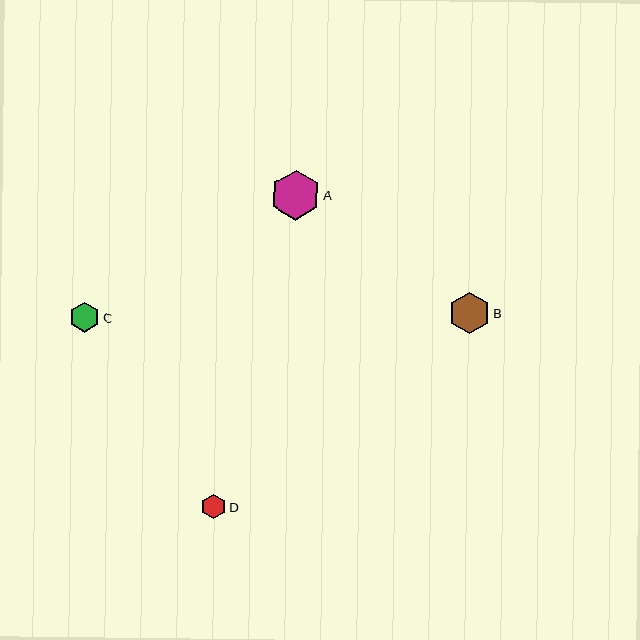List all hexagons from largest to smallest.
From largest to smallest: A, B, C, D.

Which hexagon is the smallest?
Hexagon D is the smallest with a size of approximately 25 pixels.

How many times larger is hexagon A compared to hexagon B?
Hexagon A is approximately 1.2 times the size of hexagon B.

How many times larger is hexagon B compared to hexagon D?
Hexagon B is approximately 1.7 times the size of hexagon D.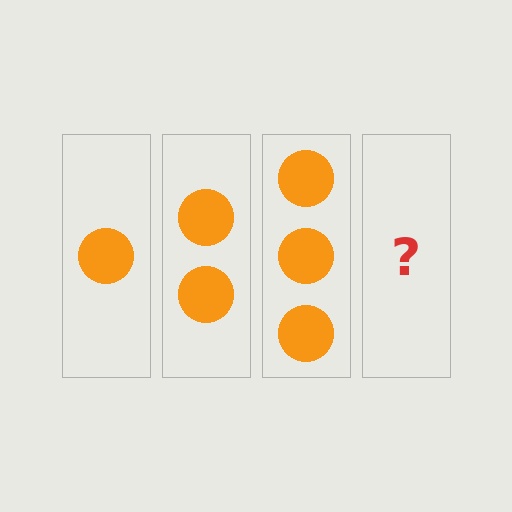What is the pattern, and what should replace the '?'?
The pattern is that each step adds one more circle. The '?' should be 4 circles.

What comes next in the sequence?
The next element should be 4 circles.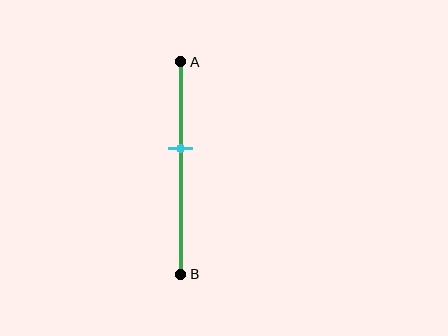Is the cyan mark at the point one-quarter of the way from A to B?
No, the mark is at about 40% from A, not at the 25% one-quarter point.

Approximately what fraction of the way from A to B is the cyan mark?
The cyan mark is approximately 40% of the way from A to B.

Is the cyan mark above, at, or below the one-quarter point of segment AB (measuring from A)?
The cyan mark is below the one-quarter point of segment AB.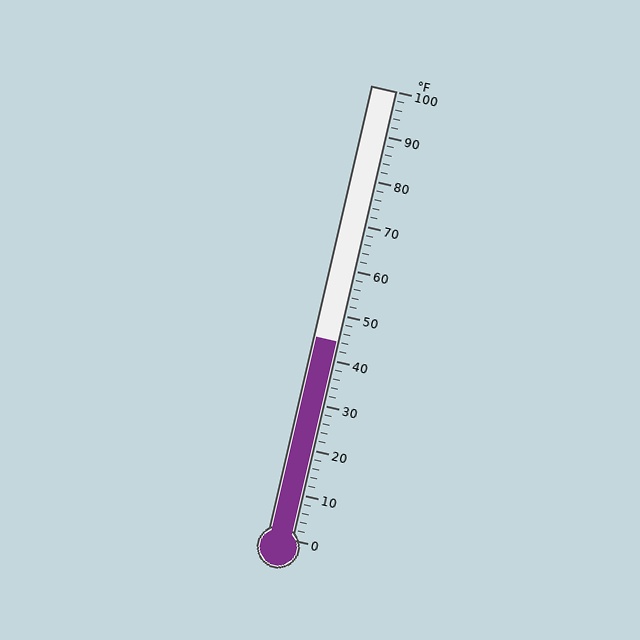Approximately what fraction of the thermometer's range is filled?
The thermometer is filled to approximately 45% of its range.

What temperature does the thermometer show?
The thermometer shows approximately 44°F.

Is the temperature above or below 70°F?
The temperature is below 70°F.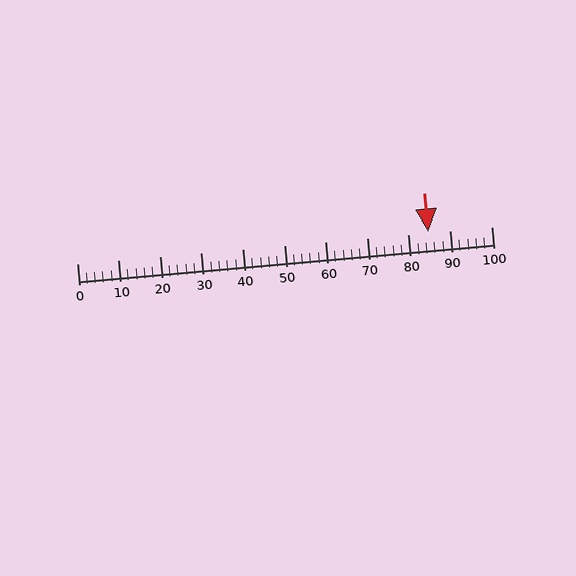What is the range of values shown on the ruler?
The ruler shows values from 0 to 100.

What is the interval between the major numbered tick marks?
The major tick marks are spaced 10 units apart.